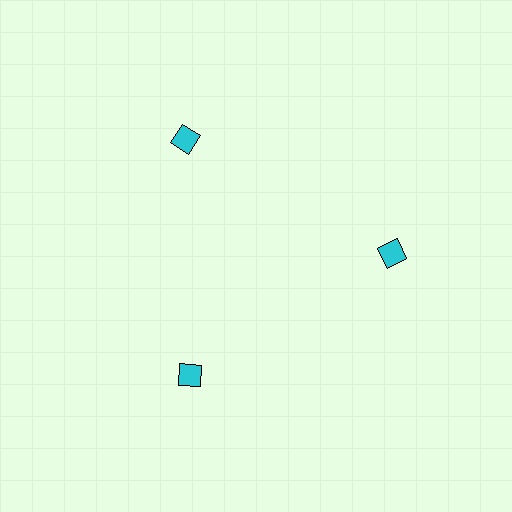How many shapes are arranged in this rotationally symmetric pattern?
There are 3 shapes, arranged in 3 groups of 1.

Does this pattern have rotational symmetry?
Yes, this pattern has 3-fold rotational symmetry. It looks the same after rotating 120 degrees around the center.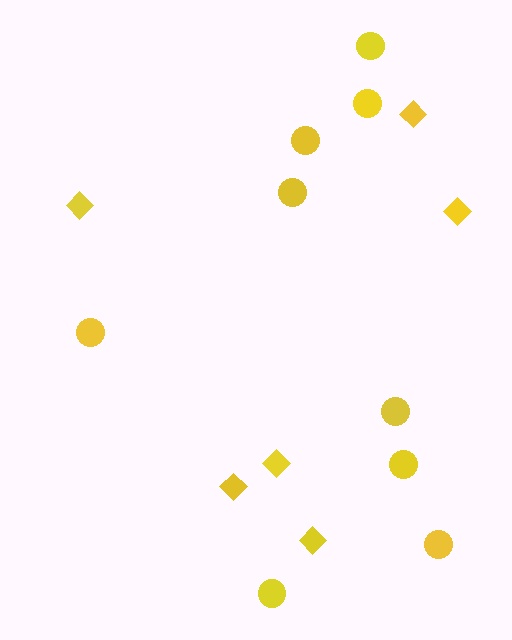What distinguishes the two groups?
There are 2 groups: one group of circles (9) and one group of diamonds (6).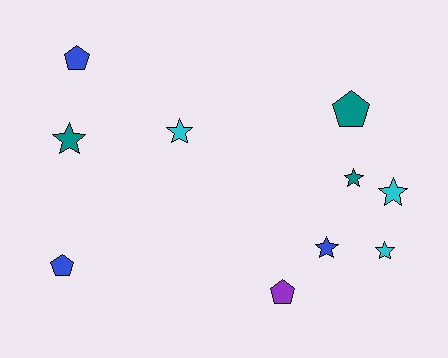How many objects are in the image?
There are 10 objects.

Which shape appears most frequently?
Star, with 6 objects.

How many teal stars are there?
There are 2 teal stars.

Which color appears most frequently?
Cyan, with 3 objects.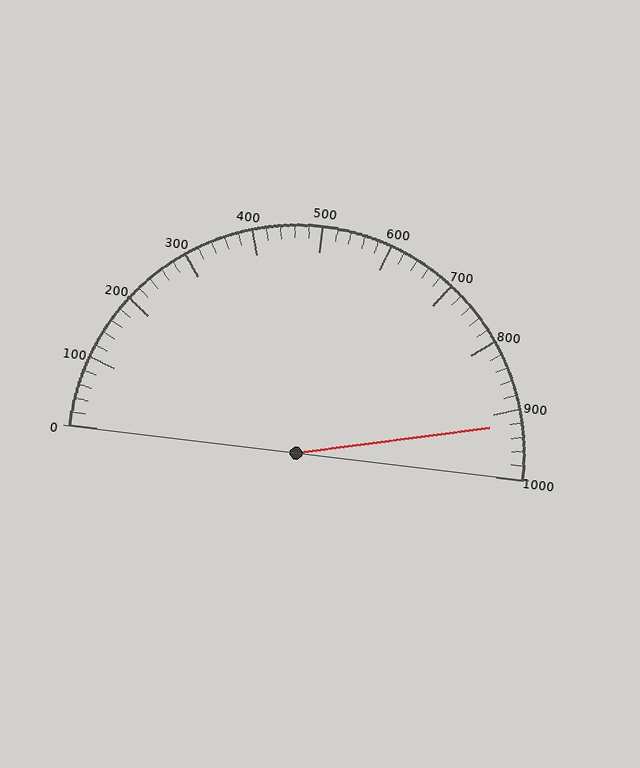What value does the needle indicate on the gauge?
The needle indicates approximately 920.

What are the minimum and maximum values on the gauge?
The gauge ranges from 0 to 1000.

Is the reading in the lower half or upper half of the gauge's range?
The reading is in the upper half of the range (0 to 1000).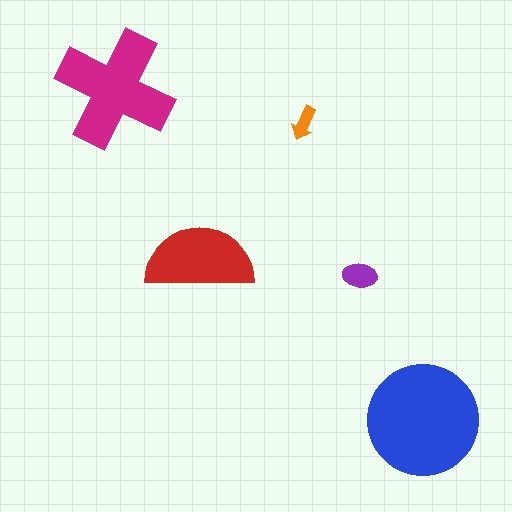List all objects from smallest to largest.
The orange arrow, the purple ellipse, the red semicircle, the magenta cross, the blue circle.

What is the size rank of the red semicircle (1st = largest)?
3rd.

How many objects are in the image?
There are 5 objects in the image.